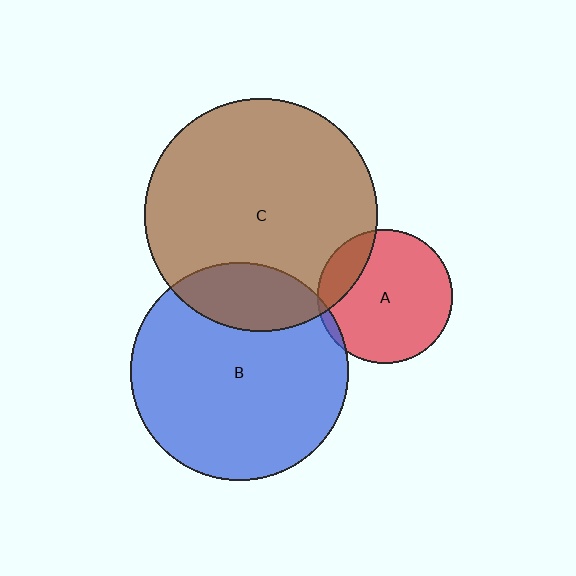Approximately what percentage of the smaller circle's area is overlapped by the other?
Approximately 5%.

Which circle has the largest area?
Circle C (brown).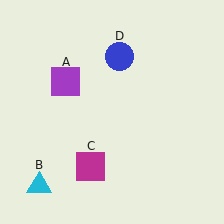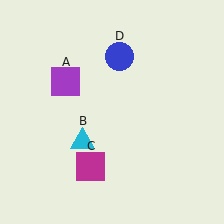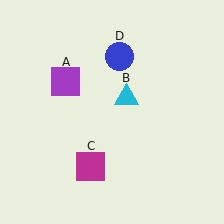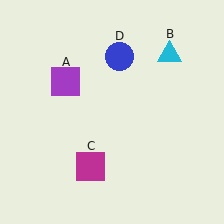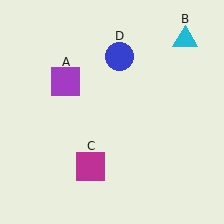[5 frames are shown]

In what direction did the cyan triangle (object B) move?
The cyan triangle (object B) moved up and to the right.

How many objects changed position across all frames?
1 object changed position: cyan triangle (object B).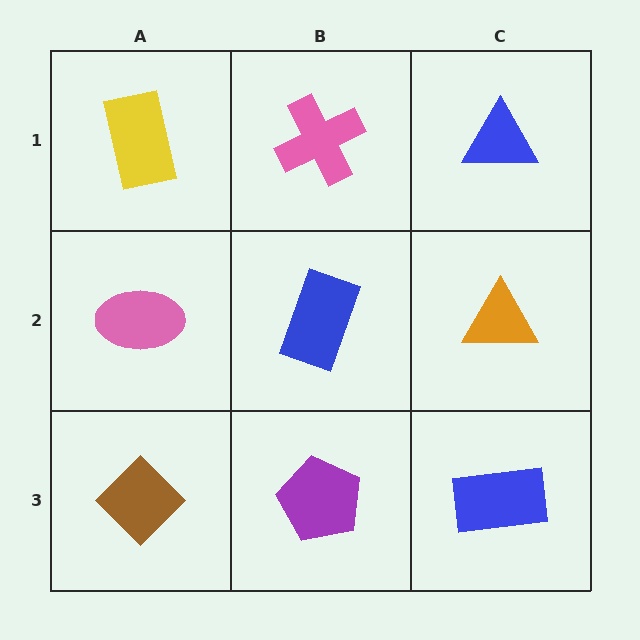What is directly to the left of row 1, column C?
A pink cross.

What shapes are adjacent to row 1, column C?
An orange triangle (row 2, column C), a pink cross (row 1, column B).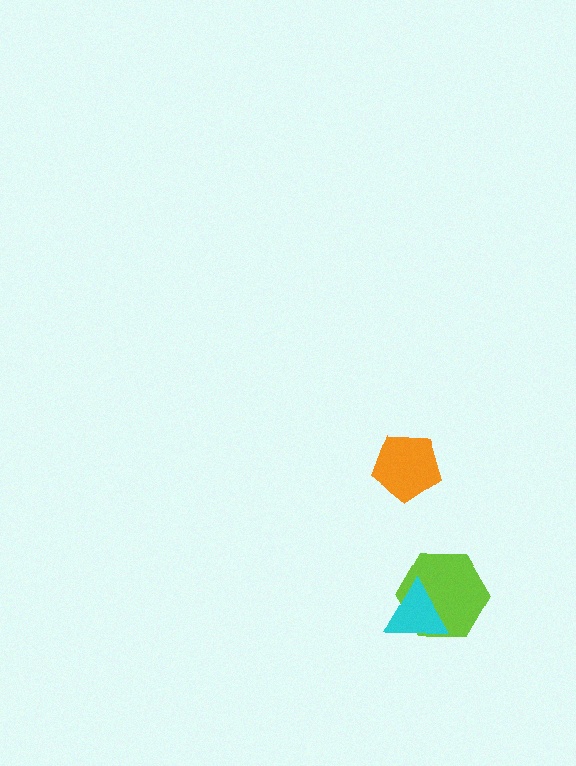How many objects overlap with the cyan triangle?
1 object overlaps with the cyan triangle.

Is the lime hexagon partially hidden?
Yes, it is partially covered by another shape.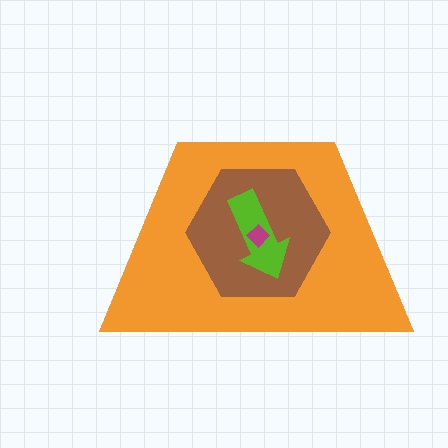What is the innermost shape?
The magenta diamond.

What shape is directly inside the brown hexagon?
The lime arrow.